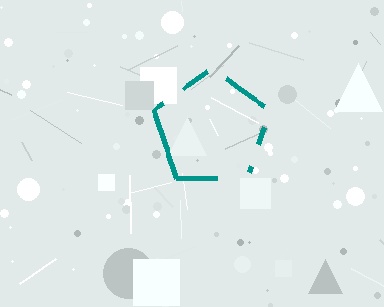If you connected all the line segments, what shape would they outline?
They would outline a pentagon.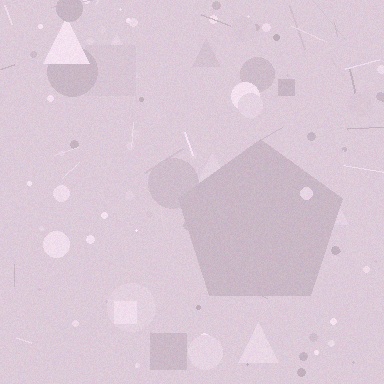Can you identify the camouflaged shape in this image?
The camouflaged shape is a pentagon.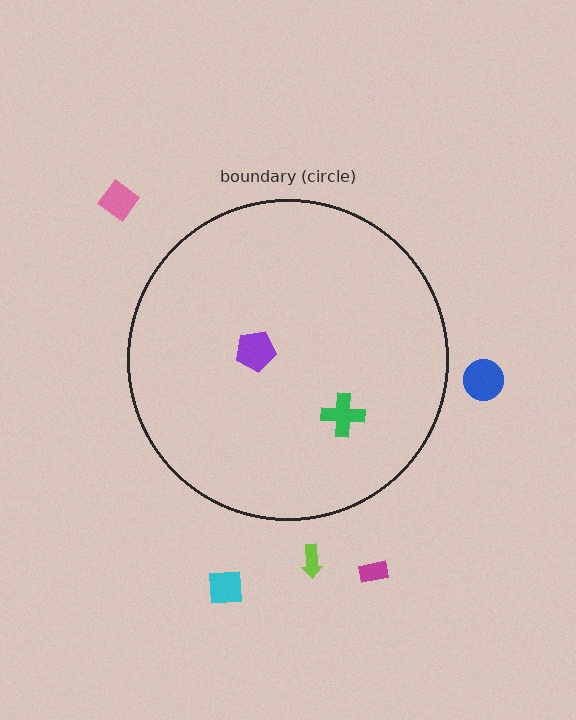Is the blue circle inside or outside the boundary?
Outside.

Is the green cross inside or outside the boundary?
Inside.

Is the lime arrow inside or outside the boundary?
Outside.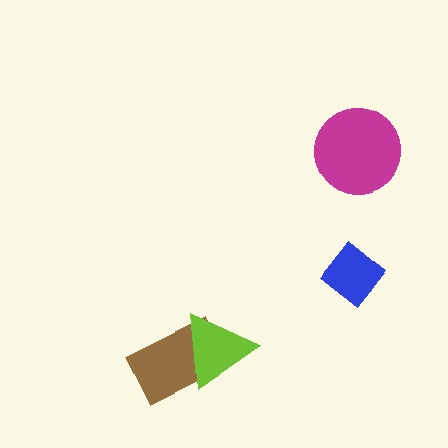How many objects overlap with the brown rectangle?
1 object overlaps with the brown rectangle.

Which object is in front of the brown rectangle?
The lime triangle is in front of the brown rectangle.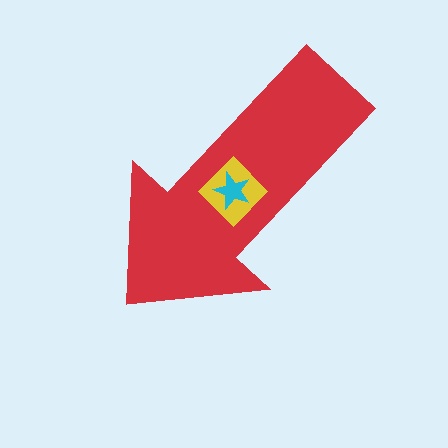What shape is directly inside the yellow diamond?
The cyan star.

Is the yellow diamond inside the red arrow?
Yes.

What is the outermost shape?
The red arrow.